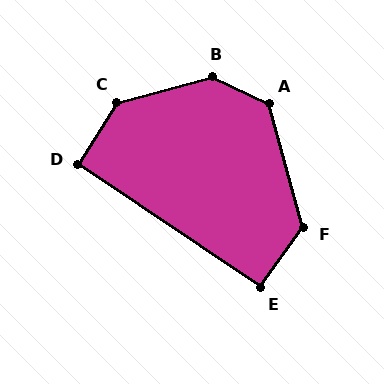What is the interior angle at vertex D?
Approximately 92 degrees (approximately right).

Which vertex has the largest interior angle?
B, at approximately 139 degrees.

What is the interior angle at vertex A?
Approximately 131 degrees (obtuse).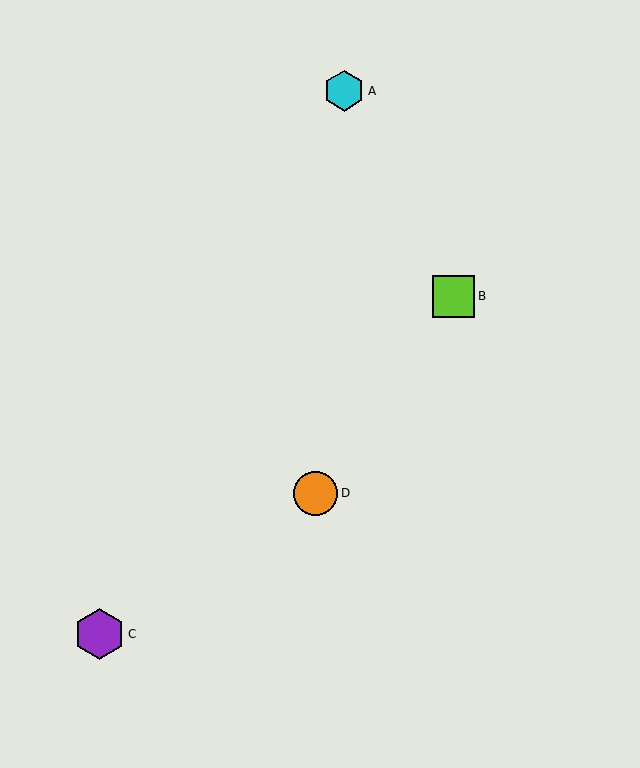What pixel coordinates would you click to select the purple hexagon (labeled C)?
Click at (100, 634) to select the purple hexagon C.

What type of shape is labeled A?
Shape A is a cyan hexagon.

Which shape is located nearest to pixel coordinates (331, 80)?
The cyan hexagon (labeled A) at (344, 91) is nearest to that location.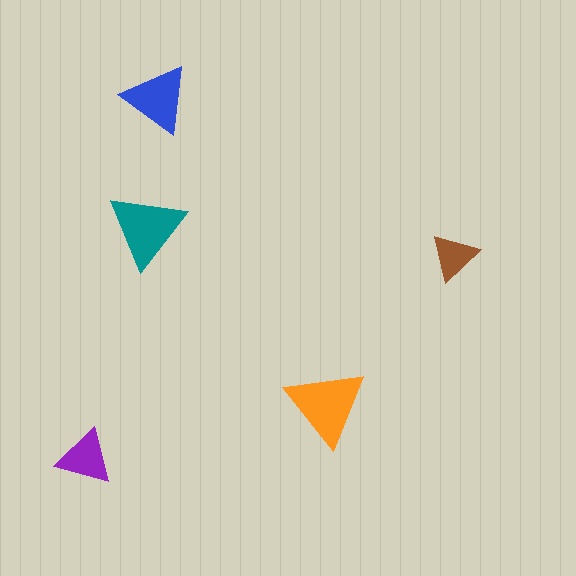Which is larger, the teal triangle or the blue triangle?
The teal one.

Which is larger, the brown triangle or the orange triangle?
The orange one.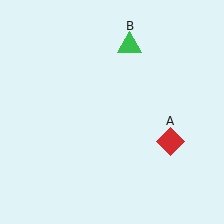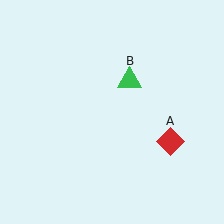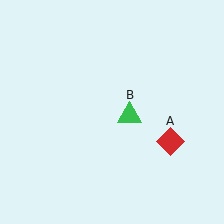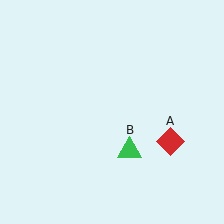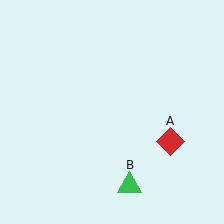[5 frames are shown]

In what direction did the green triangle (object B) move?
The green triangle (object B) moved down.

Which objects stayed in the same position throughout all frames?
Red diamond (object A) remained stationary.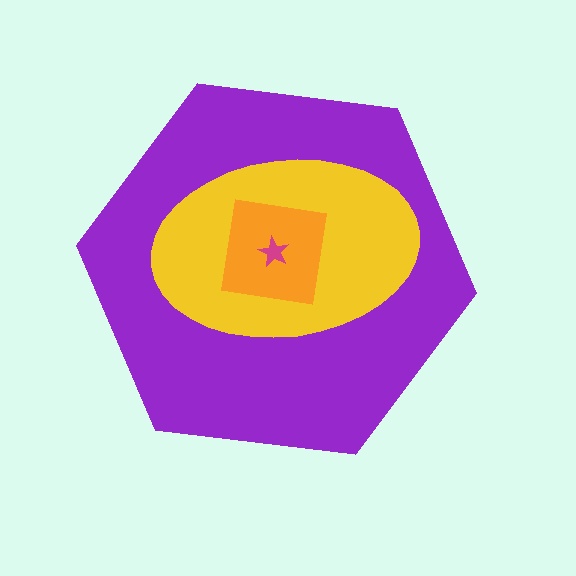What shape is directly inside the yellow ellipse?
The orange square.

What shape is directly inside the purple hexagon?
The yellow ellipse.